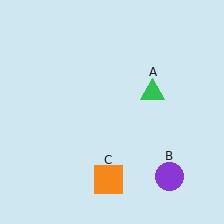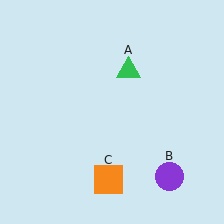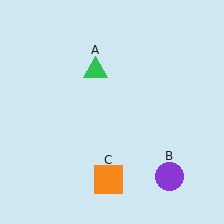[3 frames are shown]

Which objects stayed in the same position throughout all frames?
Purple circle (object B) and orange square (object C) remained stationary.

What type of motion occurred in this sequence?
The green triangle (object A) rotated counterclockwise around the center of the scene.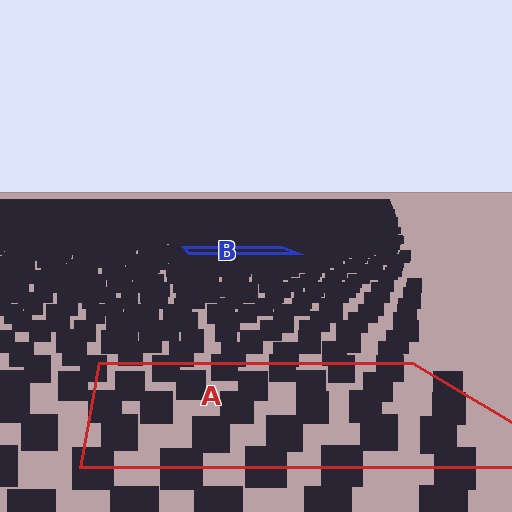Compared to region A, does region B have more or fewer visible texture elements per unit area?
Region B has more texture elements per unit area — they are packed more densely because it is farther away.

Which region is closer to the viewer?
Region A is closer. The texture elements there are larger and more spread out.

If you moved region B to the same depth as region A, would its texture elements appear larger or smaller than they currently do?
They would appear larger. At a closer depth, the same texture elements are projected at a bigger on-screen size.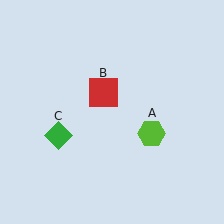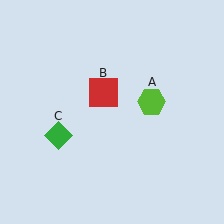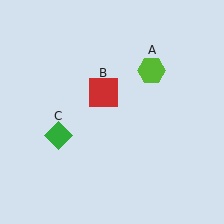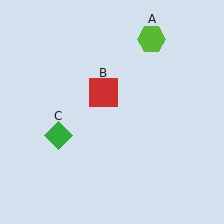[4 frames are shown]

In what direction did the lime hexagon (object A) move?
The lime hexagon (object A) moved up.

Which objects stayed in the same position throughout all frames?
Red square (object B) and green diamond (object C) remained stationary.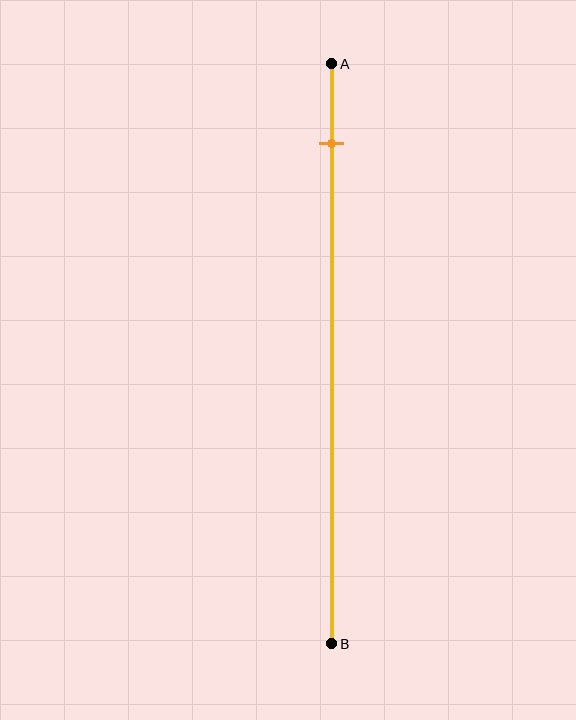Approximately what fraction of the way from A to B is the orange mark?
The orange mark is approximately 15% of the way from A to B.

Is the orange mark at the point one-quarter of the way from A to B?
No, the mark is at about 15% from A, not at the 25% one-quarter point.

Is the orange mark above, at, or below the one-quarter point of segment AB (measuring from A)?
The orange mark is above the one-quarter point of segment AB.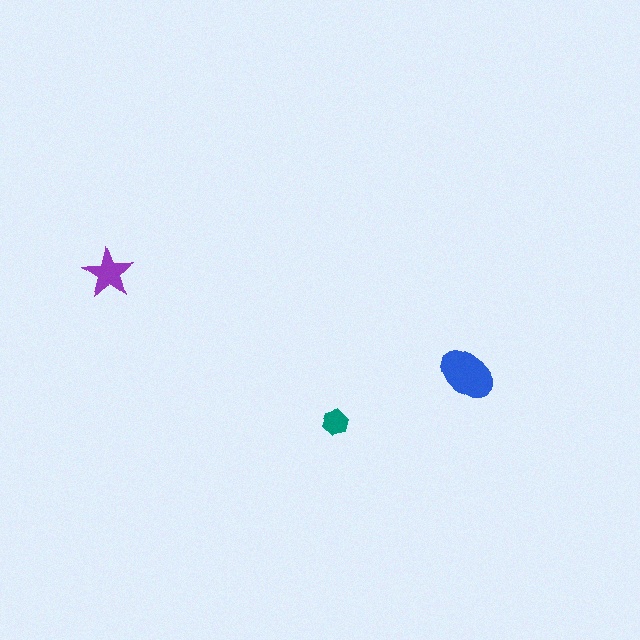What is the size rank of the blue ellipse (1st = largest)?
1st.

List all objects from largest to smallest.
The blue ellipse, the purple star, the teal hexagon.